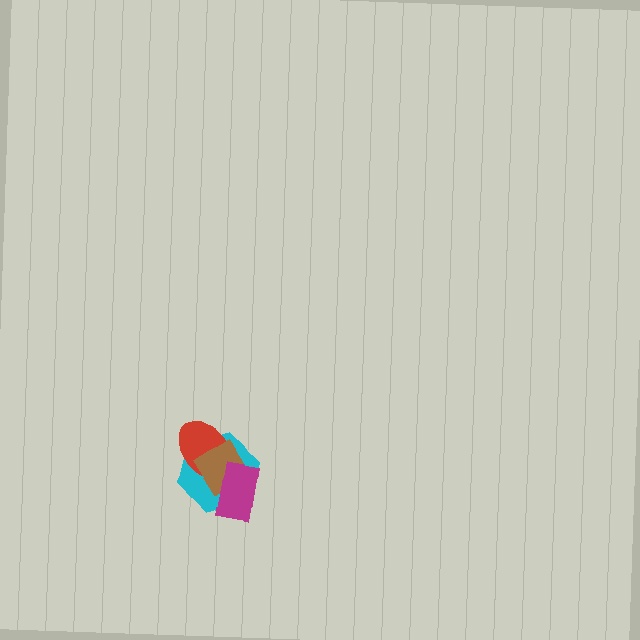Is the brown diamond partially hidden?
Yes, it is partially covered by another shape.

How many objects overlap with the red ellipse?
3 objects overlap with the red ellipse.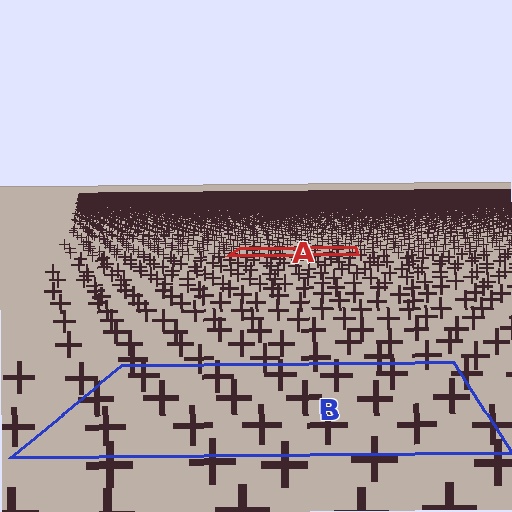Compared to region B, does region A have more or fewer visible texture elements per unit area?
Region A has more texture elements per unit area — they are packed more densely because it is farther away.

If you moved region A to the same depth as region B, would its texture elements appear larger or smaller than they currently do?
They would appear larger. At a closer depth, the same texture elements are projected at a bigger on-screen size.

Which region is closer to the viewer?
Region B is closer. The texture elements there are larger and more spread out.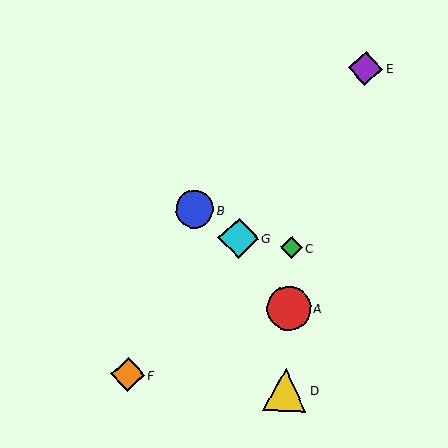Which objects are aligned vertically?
Objects A, C, D are aligned vertically.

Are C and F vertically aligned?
No, C is at x≈291 and F is at x≈128.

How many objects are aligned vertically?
3 objects (A, C, D) are aligned vertically.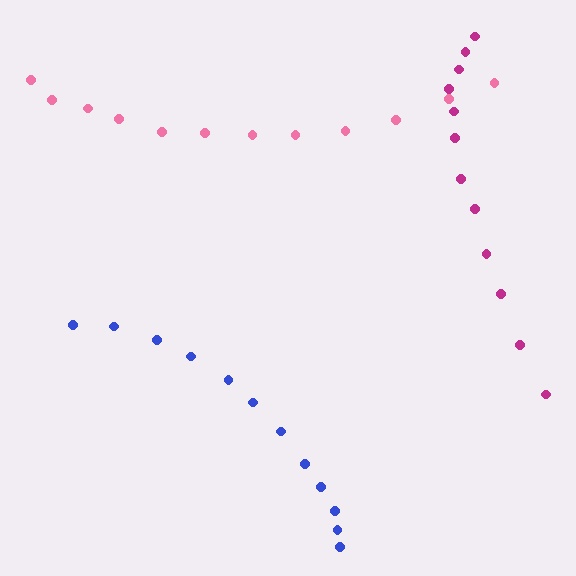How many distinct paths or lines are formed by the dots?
There are 3 distinct paths.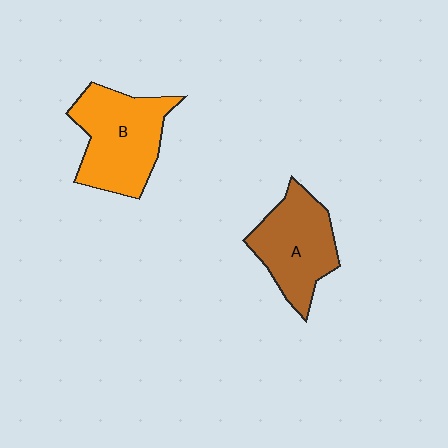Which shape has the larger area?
Shape B (orange).